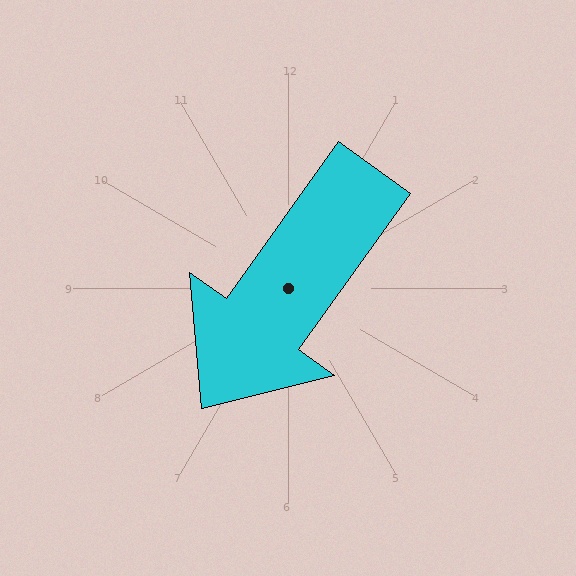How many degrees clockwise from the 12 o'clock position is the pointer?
Approximately 216 degrees.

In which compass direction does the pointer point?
Southwest.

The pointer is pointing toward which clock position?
Roughly 7 o'clock.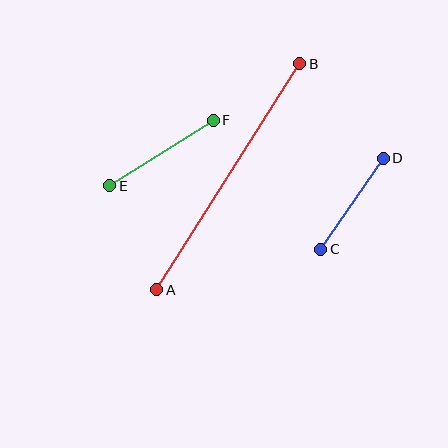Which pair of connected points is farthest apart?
Points A and B are farthest apart.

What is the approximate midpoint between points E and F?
The midpoint is at approximately (162, 153) pixels.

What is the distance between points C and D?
The distance is approximately 110 pixels.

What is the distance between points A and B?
The distance is approximately 268 pixels.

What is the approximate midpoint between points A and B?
The midpoint is at approximately (228, 177) pixels.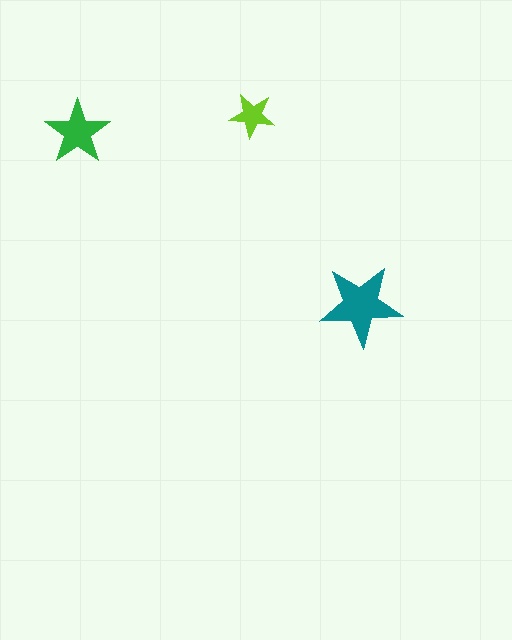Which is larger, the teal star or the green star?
The teal one.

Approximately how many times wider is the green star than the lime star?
About 1.5 times wider.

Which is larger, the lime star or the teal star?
The teal one.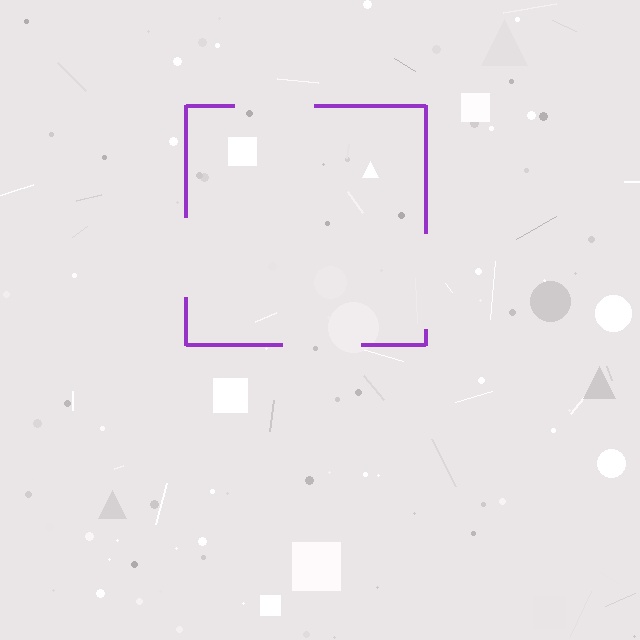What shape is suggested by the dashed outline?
The dashed outline suggests a square.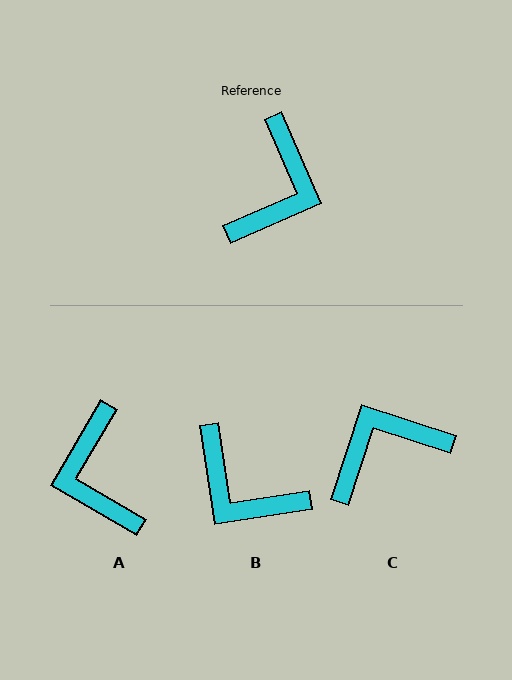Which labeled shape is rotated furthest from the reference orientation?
A, about 144 degrees away.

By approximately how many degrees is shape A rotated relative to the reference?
Approximately 144 degrees clockwise.